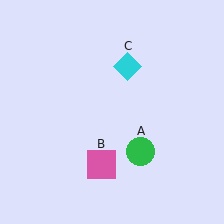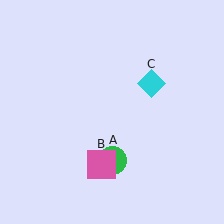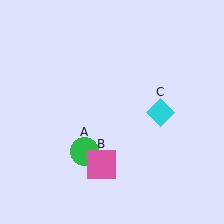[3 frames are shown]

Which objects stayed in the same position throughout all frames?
Pink square (object B) remained stationary.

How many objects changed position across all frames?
2 objects changed position: green circle (object A), cyan diamond (object C).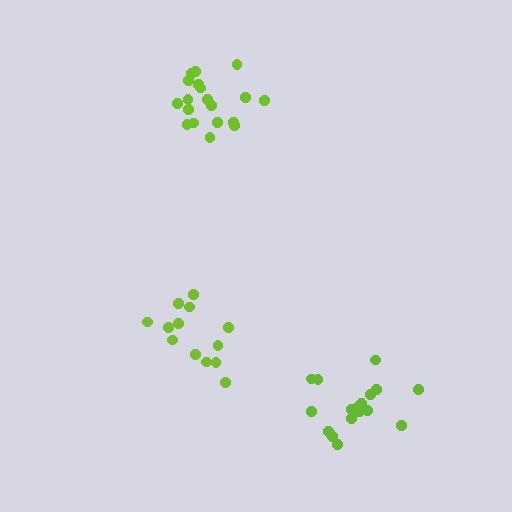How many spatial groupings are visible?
There are 3 spatial groupings.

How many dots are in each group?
Group 1: 13 dots, Group 2: 19 dots, Group 3: 17 dots (49 total).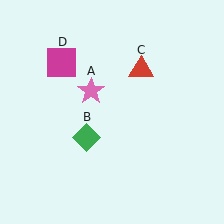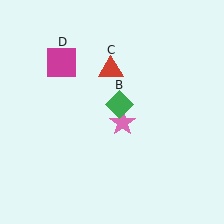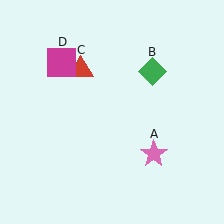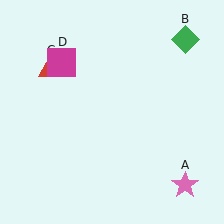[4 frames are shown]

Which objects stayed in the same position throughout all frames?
Magenta square (object D) remained stationary.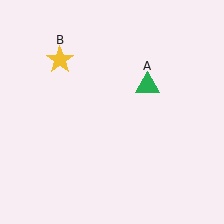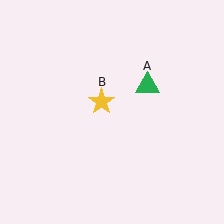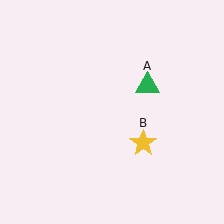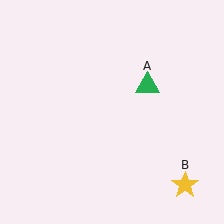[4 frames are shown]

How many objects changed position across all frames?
1 object changed position: yellow star (object B).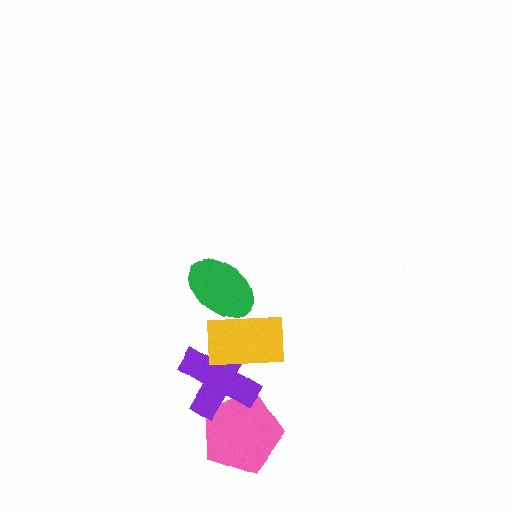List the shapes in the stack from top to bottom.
From top to bottom: the green ellipse, the yellow rectangle, the purple cross, the pink pentagon.